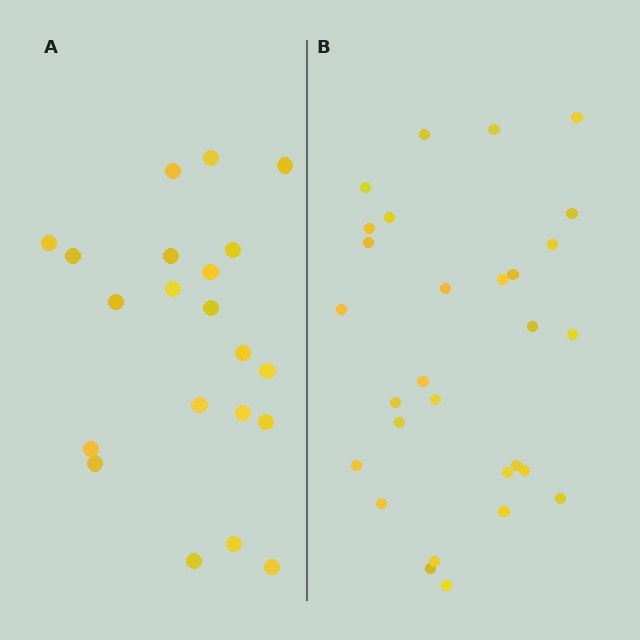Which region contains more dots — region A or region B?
Region B (the right region) has more dots.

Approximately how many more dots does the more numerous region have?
Region B has roughly 8 or so more dots than region A.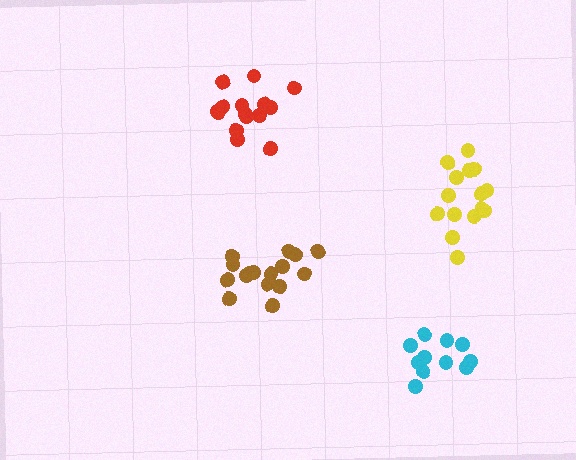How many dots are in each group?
Group 1: 15 dots, Group 2: 17 dots, Group 3: 11 dots, Group 4: 15 dots (58 total).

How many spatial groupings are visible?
There are 4 spatial groupings.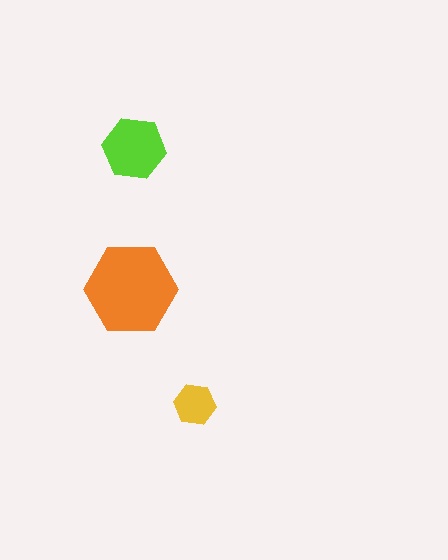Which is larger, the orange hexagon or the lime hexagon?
The orange one.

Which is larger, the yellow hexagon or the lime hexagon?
The lime one.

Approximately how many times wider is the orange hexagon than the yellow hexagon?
About 2 times wider.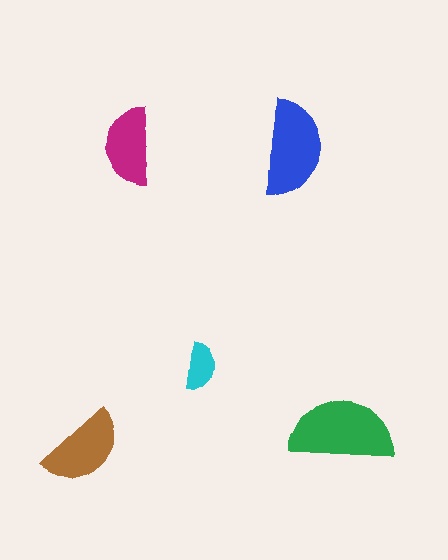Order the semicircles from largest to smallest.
the green one, the blue one, the brown one, the magenta one, the cyan one.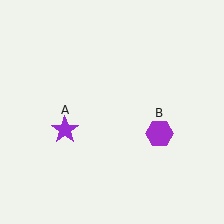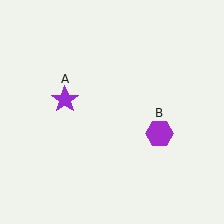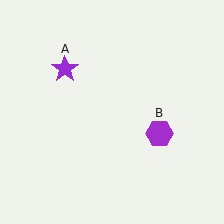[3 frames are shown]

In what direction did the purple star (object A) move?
The purple star (object A) moved up.